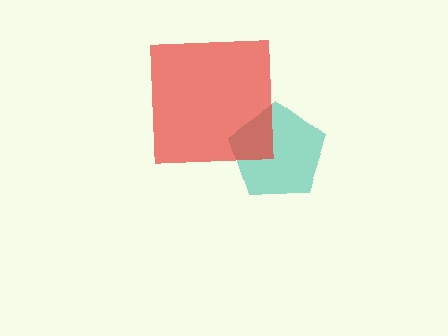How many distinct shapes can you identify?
There are 2 distinct shapes: a teal pentagon, a red square.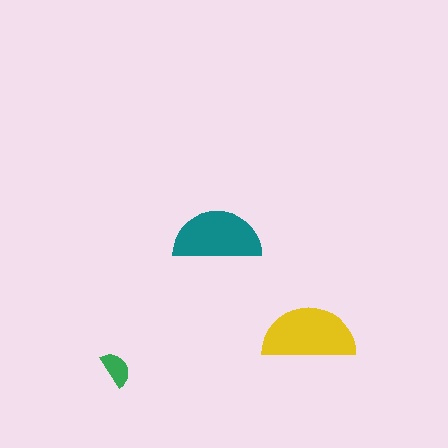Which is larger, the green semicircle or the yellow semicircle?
The yellow one.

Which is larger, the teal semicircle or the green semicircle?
The teal one.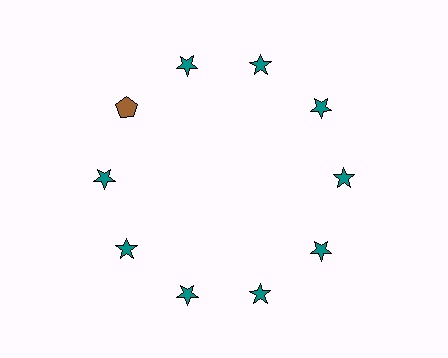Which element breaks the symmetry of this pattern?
The brown pentagon at roughly the 10 o'clock position breaks the symmetry. All other shapes are teal stars.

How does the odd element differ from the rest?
It differs in both color (brown instead of teal) and shape (pentagon instead of star).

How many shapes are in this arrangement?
There are 10 shapes arranged in a ring pattern.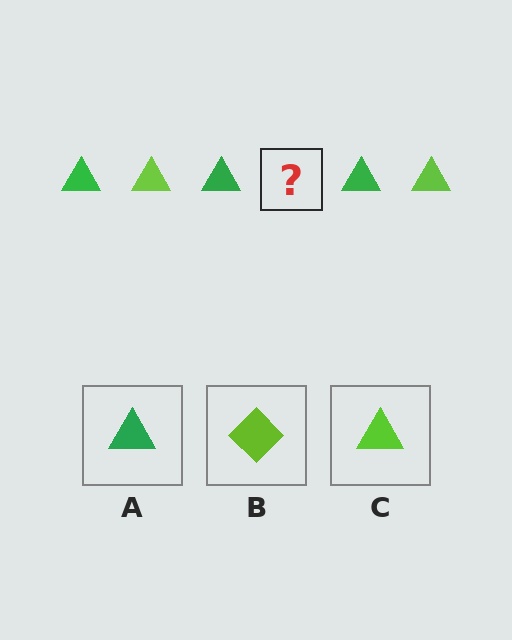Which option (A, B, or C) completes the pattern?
C.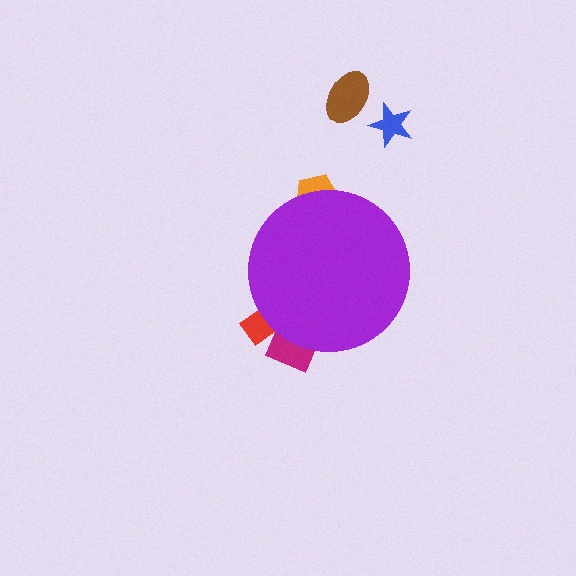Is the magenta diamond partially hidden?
Yes, the magenta diamond is partially hidden behind the purple circle.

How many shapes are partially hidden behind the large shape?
3 shapes are partially hidden.